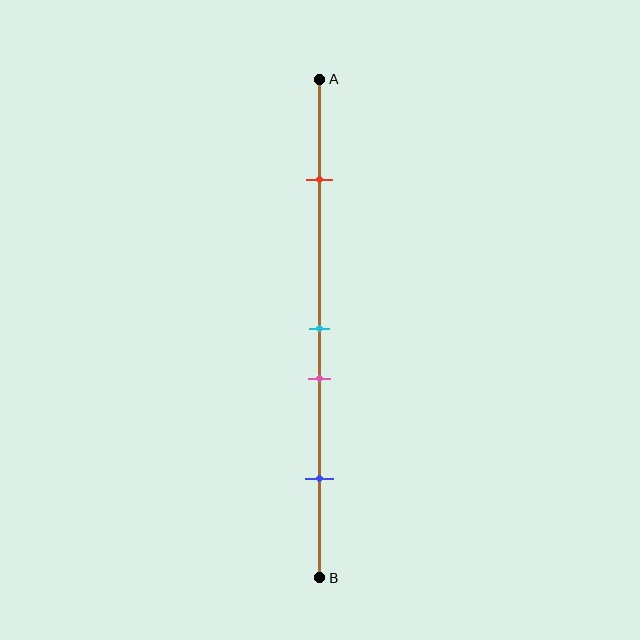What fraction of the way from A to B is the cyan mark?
The cyan mark is approximately 50% (0.5) of the way from A to B.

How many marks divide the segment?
There are 4 marks dividing the segment.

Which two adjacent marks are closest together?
The cyan and pink marks are the closest adjacent pair.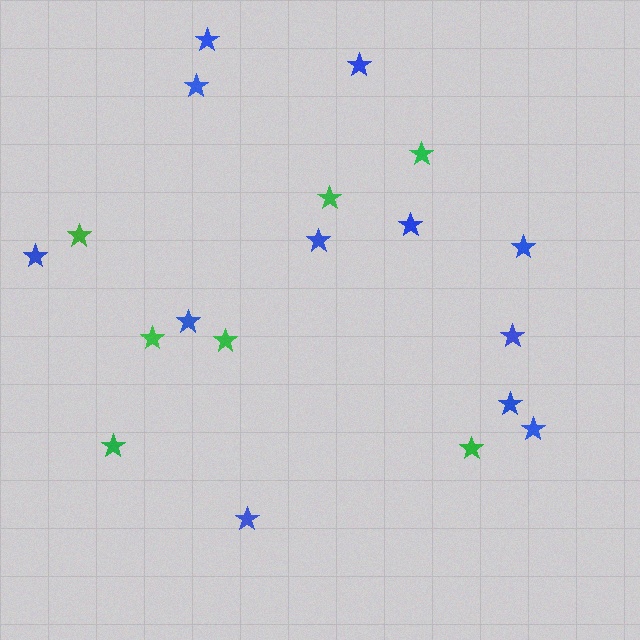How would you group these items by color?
There are 2 groups: one group of blue stars (12) and one group of green stars (7).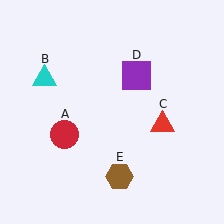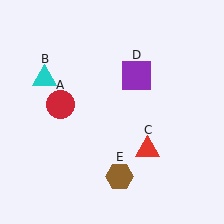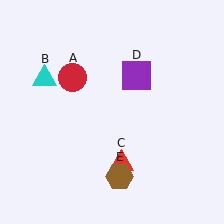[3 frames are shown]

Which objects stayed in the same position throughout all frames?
Cyan triangle (object B) and purple square (object D) and brown hexagon (object E) remained stationary.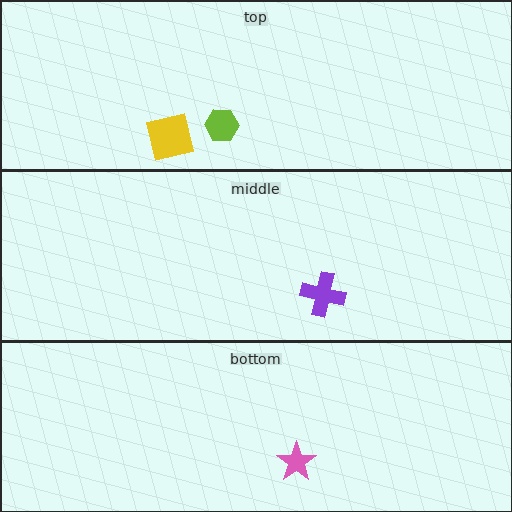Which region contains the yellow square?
The top region.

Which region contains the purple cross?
The middle region.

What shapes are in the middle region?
The purple cross.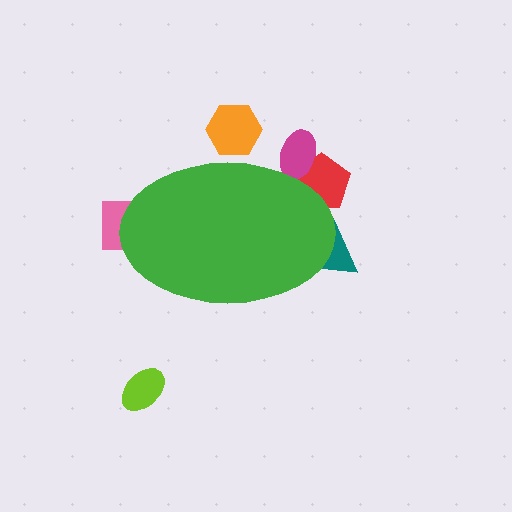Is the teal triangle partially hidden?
Yes, the teal triangle is partially hidden behind the green ellipse.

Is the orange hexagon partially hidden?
Yes, the orange hexagon is partially hidden behind the green ellipse.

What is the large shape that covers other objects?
A green ellipse.